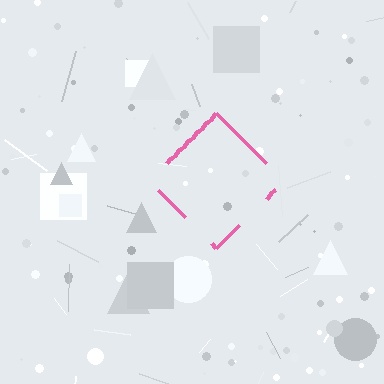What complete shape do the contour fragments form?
The contour fragments form a diamond.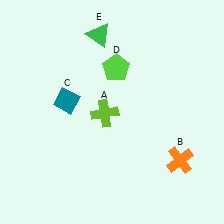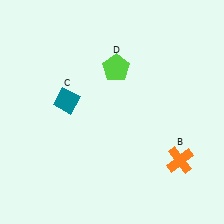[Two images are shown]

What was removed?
The lime cross (A), the green triangle (E) were removed in Image 2.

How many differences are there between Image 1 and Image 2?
There are 2 differences between the two images.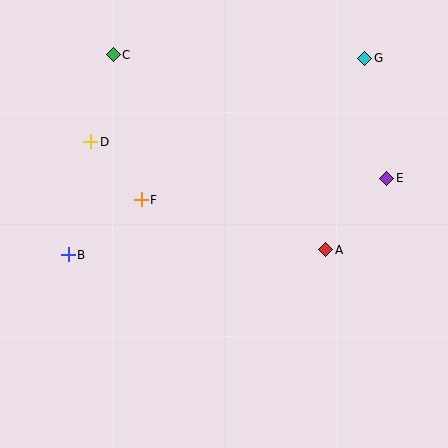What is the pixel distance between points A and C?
The distance between A and C is 288 pixels.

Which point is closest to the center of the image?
Point F at (141, 200) is closest to the center.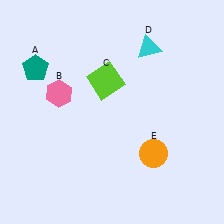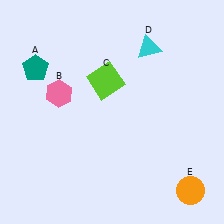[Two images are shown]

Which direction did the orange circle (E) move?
The orange circle (E) moved down.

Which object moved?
The orange circle (E) moved down.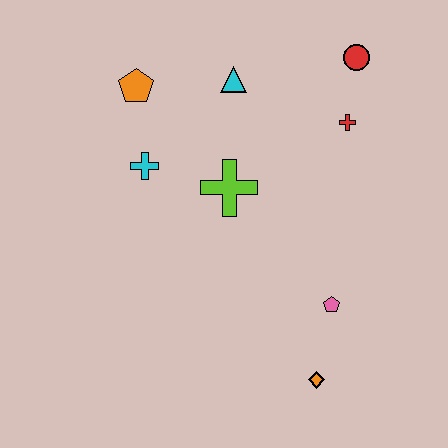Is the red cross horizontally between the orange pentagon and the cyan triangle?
No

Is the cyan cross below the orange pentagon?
Yes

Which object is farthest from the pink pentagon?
The orange pentagon is farthest from the pink pentagon.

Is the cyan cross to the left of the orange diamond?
Yes